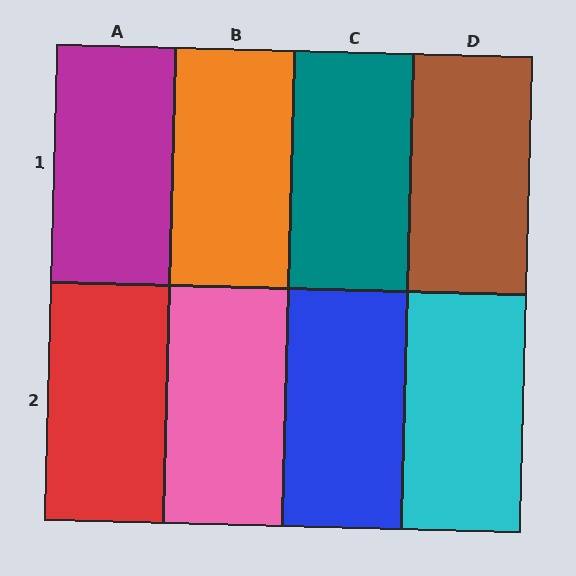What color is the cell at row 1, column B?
Orange.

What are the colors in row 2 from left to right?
Red, pink, blue, cyan.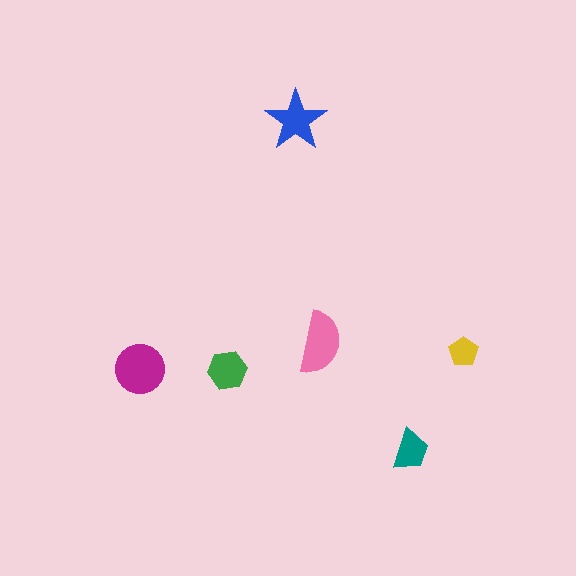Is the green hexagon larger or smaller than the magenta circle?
Smaller.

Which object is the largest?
The magenta circle.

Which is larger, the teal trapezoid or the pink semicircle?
The pink semicircle.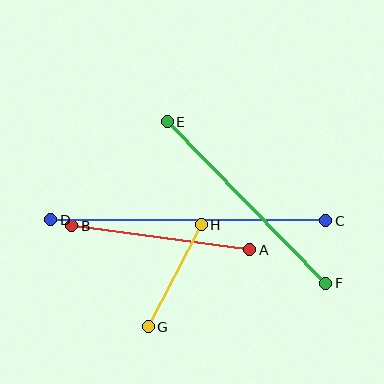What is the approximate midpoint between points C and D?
The midpoint is at approximately (188, 220) pixels.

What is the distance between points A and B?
The distance is approximately 180 pixels.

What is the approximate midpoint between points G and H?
The midpoint is at approximately (175, 276) pixels.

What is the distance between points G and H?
The distance is approximately 115 pixels.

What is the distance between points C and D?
The distance is approximately 275 pixels.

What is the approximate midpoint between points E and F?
The midpoint is at approximately (247, 203) pixels.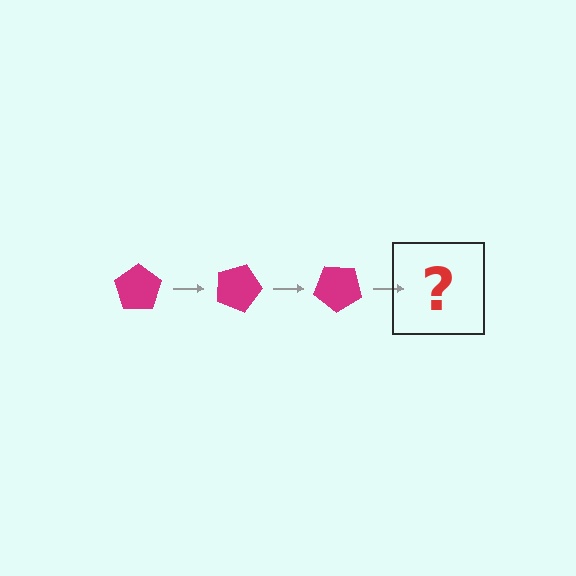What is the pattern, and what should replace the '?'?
The pattern is that the pentagon rotates 20 degrees each step. The '?' should be a magenta pentagon rotated 60 degrees.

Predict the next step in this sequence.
The next step is a magenta pentagon rotated 60 degrees.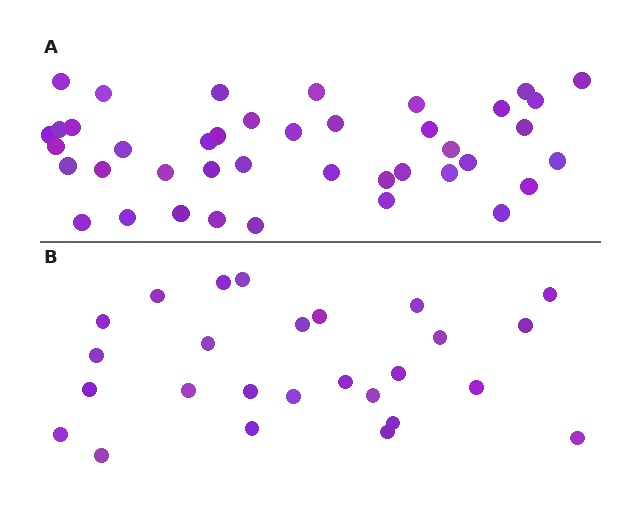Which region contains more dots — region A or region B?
Region A (the top region) has more dots.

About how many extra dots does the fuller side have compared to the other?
Region A has approximately 15 more dots than region B.